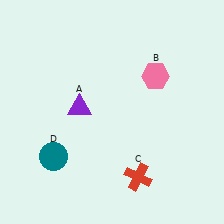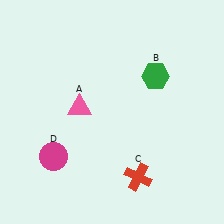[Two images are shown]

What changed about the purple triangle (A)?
In Image 1, A is purple. In Image 2, it changed to pink.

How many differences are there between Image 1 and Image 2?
There are 3 differences between the two images.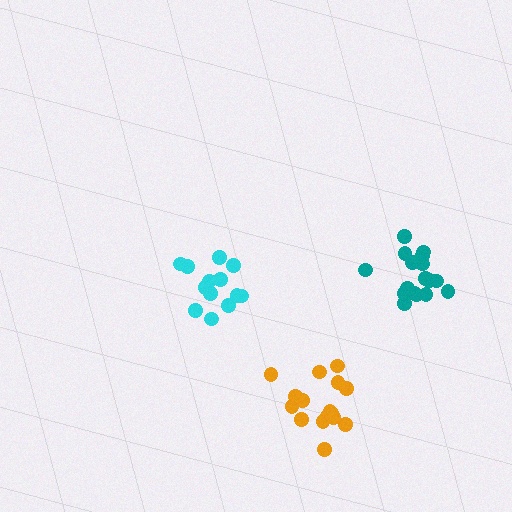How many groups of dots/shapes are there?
There are 3 groups.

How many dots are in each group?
Group 1: 17 dots, Group 2: 13 dots, Group 3: 17 dots (47 total).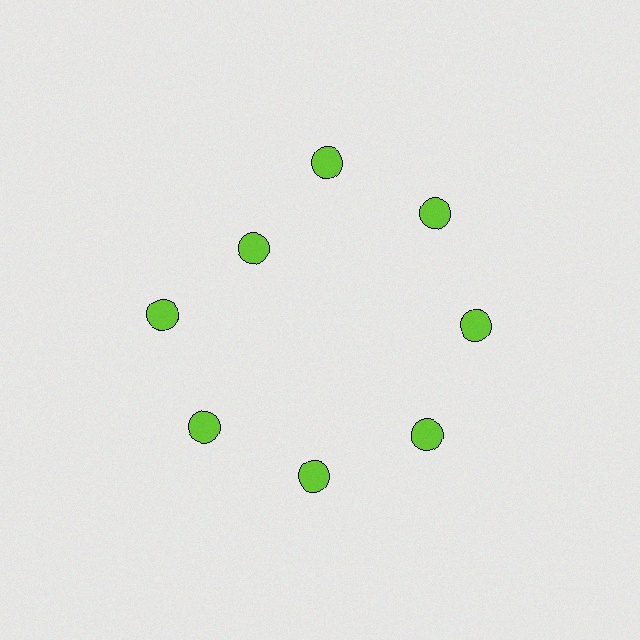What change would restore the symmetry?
The symmetry would be restored by moving it outward, back onto the ring so that all 8 circles sit at equal angles and equal distance from the center.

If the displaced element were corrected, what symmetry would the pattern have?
It would have 8-fold rotational symmetry — the pattern would map onto itself every 45 degrees.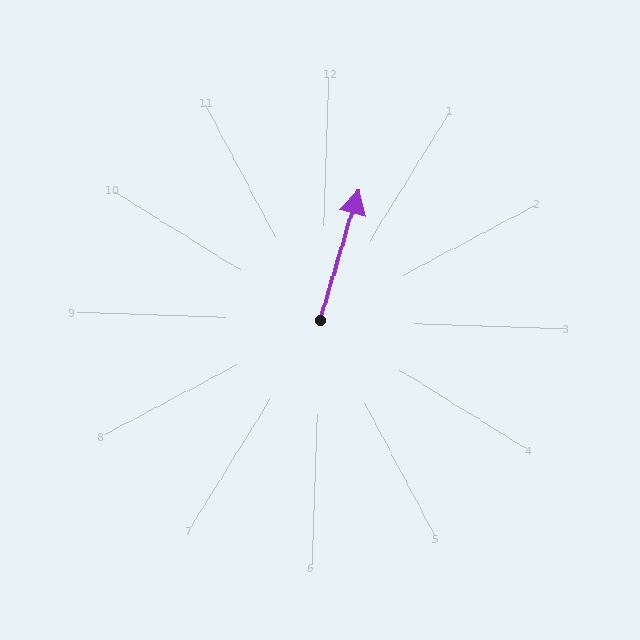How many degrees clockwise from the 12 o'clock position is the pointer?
Approximately 15 degrees.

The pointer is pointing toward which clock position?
Roughly 12 o'clock.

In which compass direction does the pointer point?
North.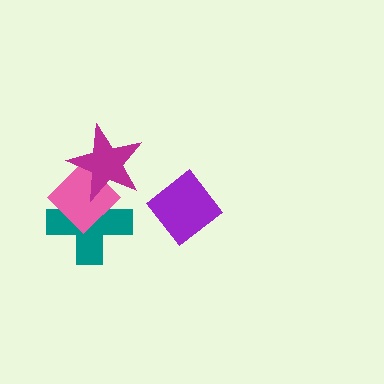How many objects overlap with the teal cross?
2 objects overlap with the teal cross.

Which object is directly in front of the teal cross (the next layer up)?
The pink diamond is directly in front of the teal cross.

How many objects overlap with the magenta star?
2 objects overlap with the magenta star.